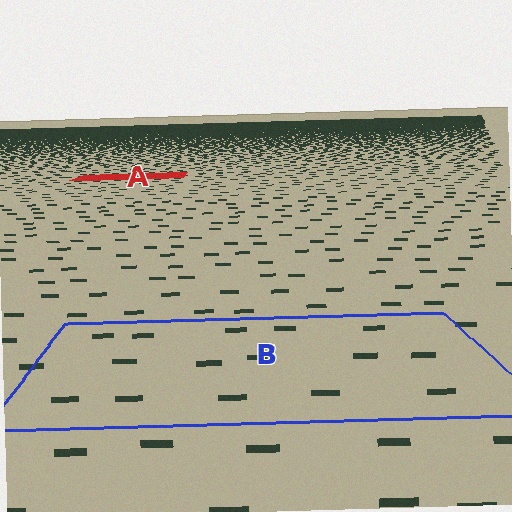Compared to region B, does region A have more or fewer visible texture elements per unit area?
Region A has more texture elements per unit area — they are packed more densely because it is farther away.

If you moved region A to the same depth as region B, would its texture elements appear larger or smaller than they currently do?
They would appear larger. At a closer depth, the same texture elements are projected at a bigger on-screen size.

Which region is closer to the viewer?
Region B is closer. The texture elements there are larger and more spread out.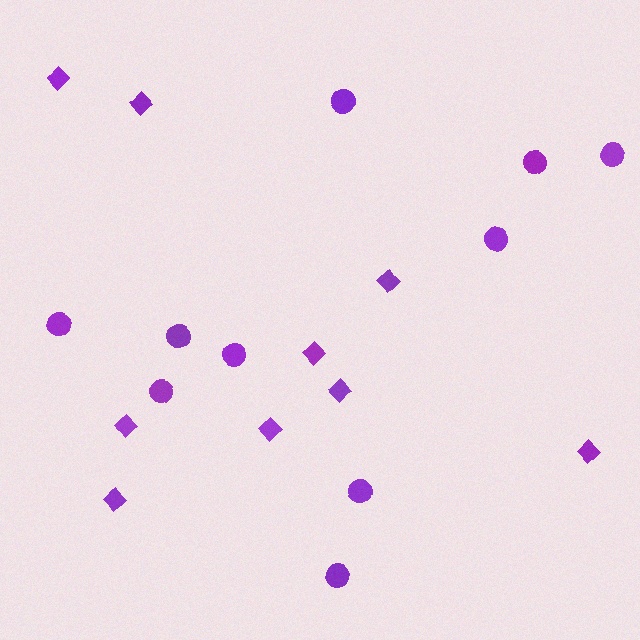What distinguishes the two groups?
There are 2 groups: one group of diamonds (9) and one group of circles (10).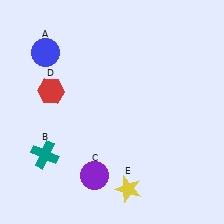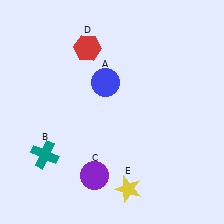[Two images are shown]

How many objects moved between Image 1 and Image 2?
2 objects moved between the two images.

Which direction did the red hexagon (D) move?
The red hexagon (D) moved up.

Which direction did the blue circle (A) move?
The blue circle (A) moved right.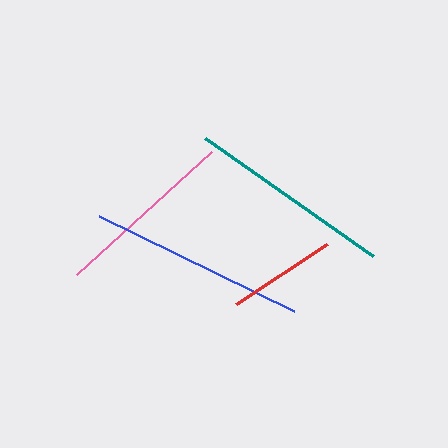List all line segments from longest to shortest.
From longest to shortest: blue, teal, pink, red.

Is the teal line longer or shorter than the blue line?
The blue line is longer than the teal line.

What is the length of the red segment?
The red segment is approximately 109 pixels long.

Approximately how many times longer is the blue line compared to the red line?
The blue line is approximately 2.0 times the length of the red line.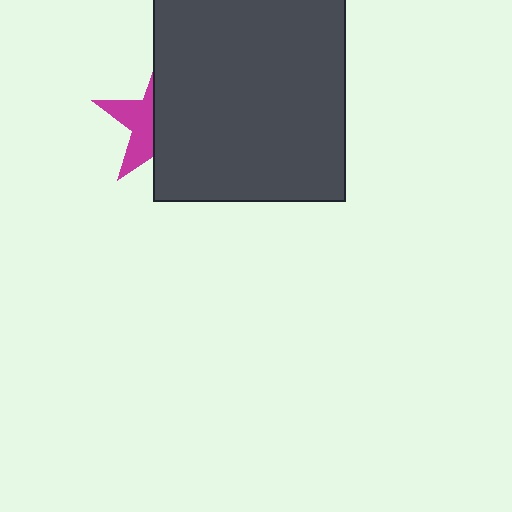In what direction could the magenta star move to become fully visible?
The magenta star could move left. That would shift it out from behind the dark gray rectangle entirely.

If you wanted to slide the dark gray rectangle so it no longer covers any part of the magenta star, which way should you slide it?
Slide it right — that is the most direct way to separate the two shapes.